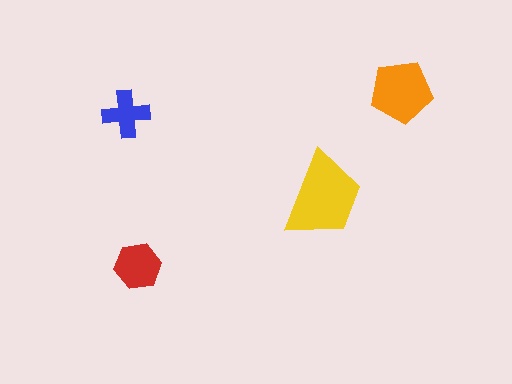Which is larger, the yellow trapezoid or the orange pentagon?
The yellow trapezoid.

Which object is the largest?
The yellow trapezoid.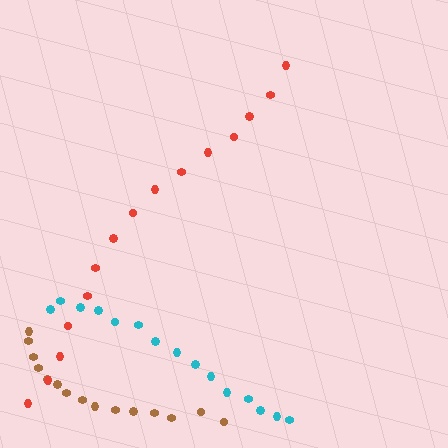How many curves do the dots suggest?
There are 3 distinct paths.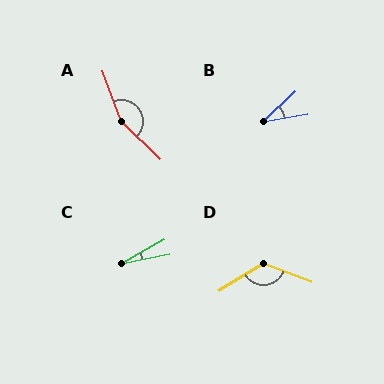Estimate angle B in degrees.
Approximately 33 degrees.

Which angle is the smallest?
C, at approximately 18 degrees.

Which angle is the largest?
A, at approximately 155 degrees.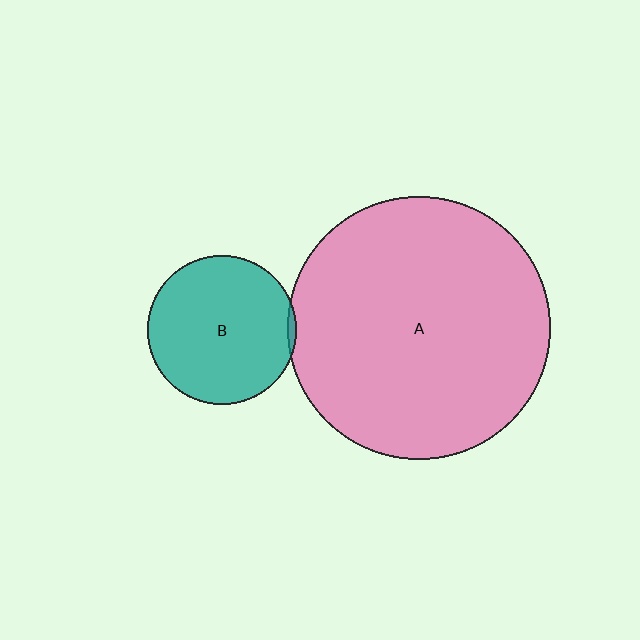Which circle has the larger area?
Circle A (pink).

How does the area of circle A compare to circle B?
Approximately 3.1 times.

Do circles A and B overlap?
Yes.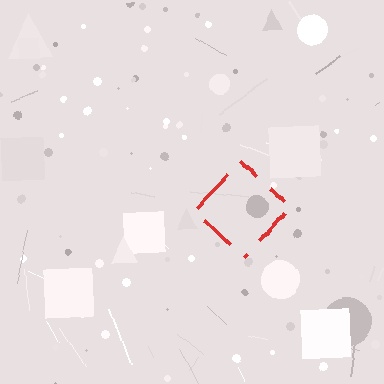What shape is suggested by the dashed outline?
The dashed outline suggests a diamond.